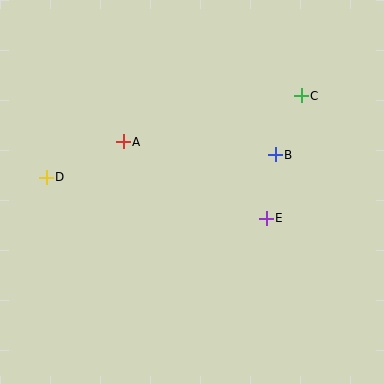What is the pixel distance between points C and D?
The distance between C and D is 267 pixels.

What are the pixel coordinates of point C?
Point C is at (301, 96).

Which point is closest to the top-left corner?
Point D is closest to the top-left corner.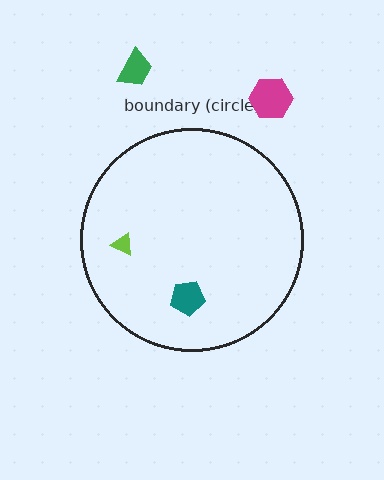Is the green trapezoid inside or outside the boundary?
Outside.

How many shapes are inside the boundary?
2 inside, 2 outside.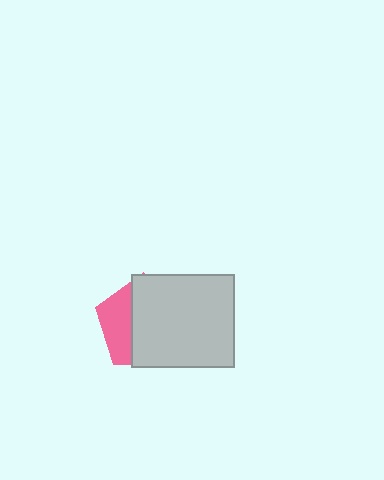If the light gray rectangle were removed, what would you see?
You would see the complete pink pentagon.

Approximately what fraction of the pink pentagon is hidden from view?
Roughly 67% of the pink pentagon is hidden behind the light gray rectangle.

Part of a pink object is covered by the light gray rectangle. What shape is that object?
It is a pentagon.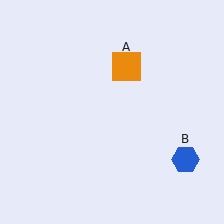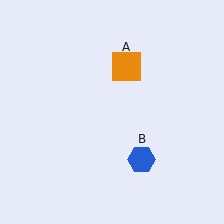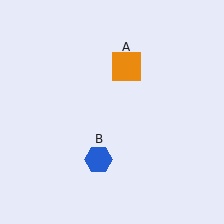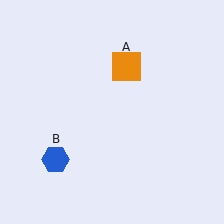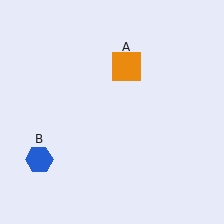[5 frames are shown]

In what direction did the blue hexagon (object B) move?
The blue hexagon (object B) moved left.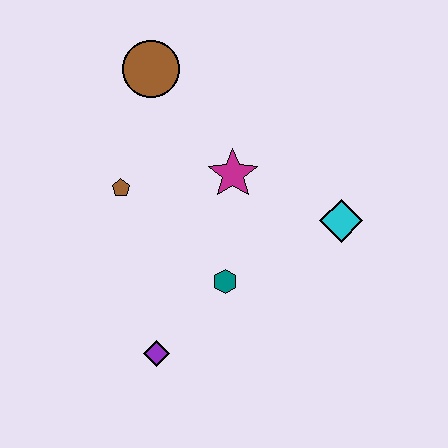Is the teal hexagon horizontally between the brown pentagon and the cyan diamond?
Yes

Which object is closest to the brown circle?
The brown pentagon is closest to the brown circle.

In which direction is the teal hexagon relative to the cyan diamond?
The teal hexagon is to the left of the cyan diamond.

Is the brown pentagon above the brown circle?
No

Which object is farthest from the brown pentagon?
The cyan diamond is farthest from the brown pentagon.